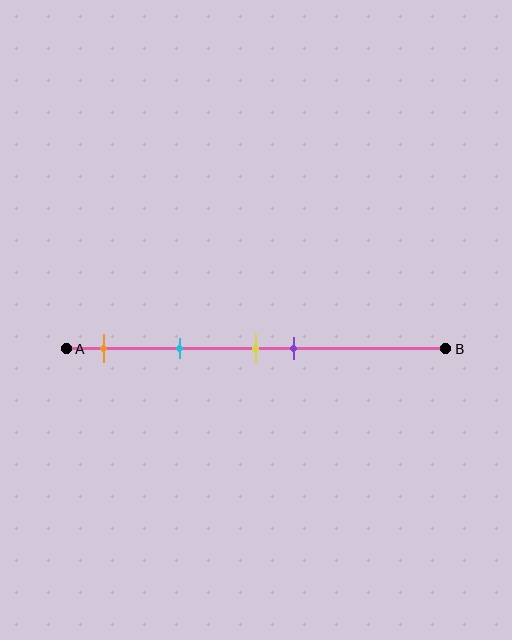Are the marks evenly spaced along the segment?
No, the marks are not evenly spaced.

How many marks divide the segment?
There are 4 marks dividing the segment.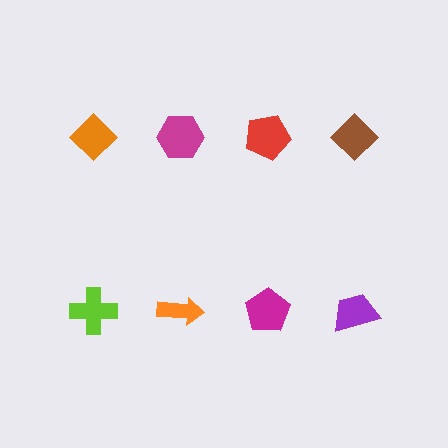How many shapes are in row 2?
4 shapes.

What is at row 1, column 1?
An orange diamond.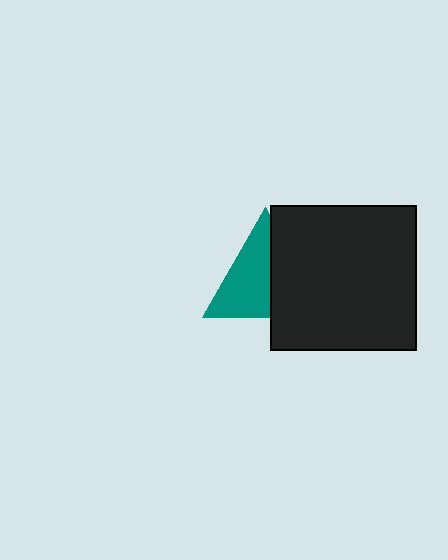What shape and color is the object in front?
The object in front is a black square.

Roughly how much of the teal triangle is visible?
About half of it is visible (roughly 56%).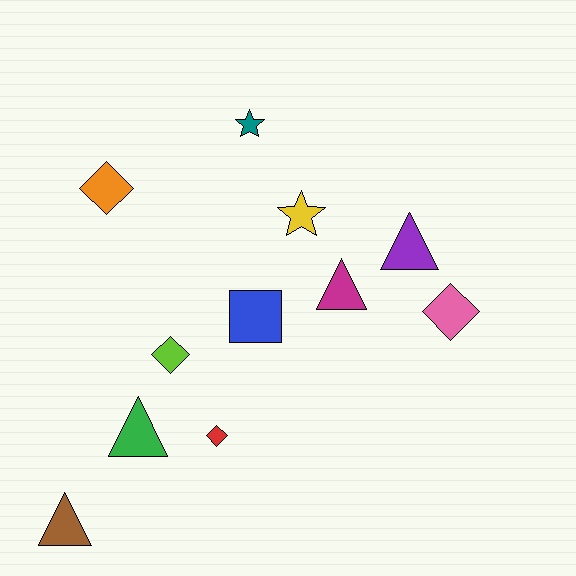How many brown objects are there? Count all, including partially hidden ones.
There is 1 brown object.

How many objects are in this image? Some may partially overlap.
There are 11 objects.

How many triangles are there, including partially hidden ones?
There are 4 triangles.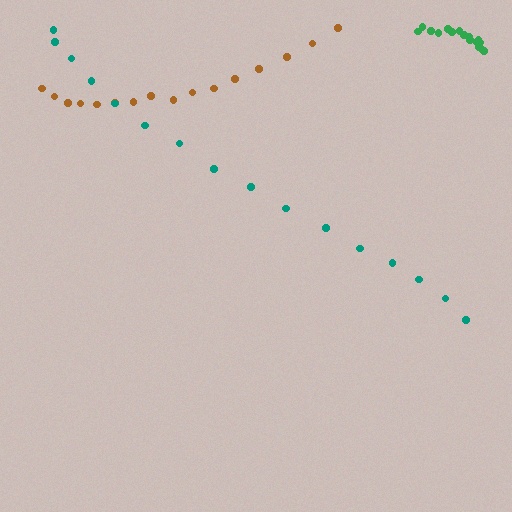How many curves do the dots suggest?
There are 3 distinct paths.